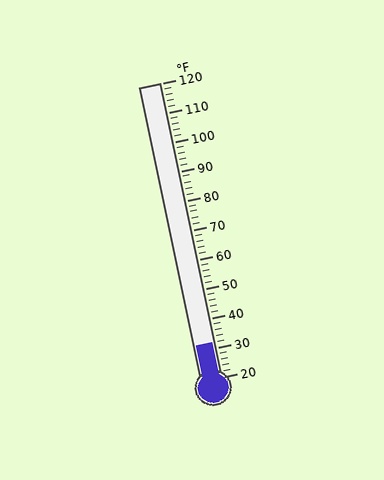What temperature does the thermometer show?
The thermometer shows approximately 32°F.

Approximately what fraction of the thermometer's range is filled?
The thermometer is filled to approximately 10% of its range.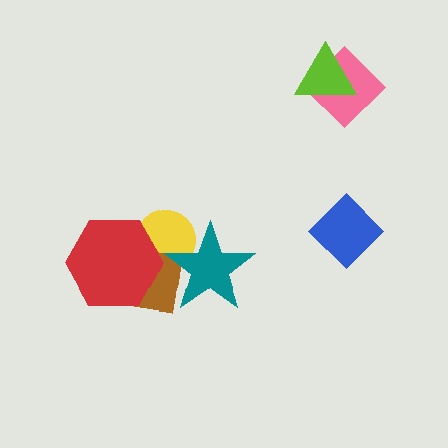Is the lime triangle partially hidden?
No, no other shape covers it.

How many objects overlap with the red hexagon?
2 objects overlap with the red hexagon.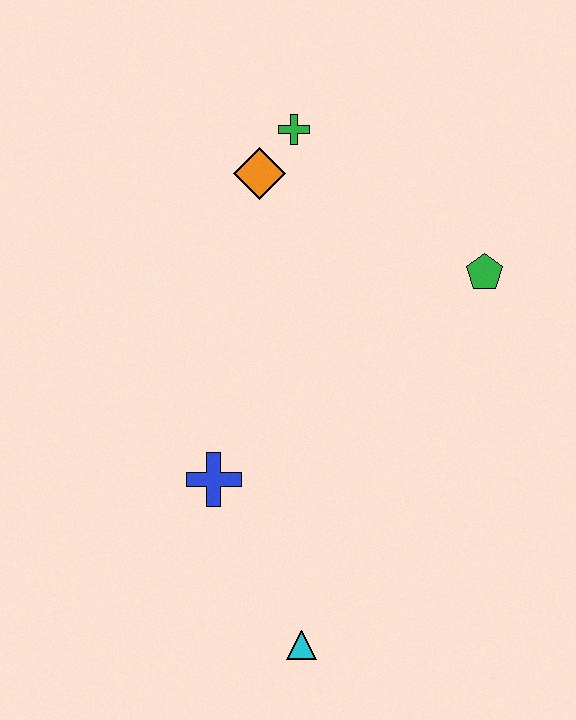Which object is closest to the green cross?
The orange diamond is closest to the green cross.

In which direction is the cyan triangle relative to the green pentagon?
The cyan triangle is below the green pentagon.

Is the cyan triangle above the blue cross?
No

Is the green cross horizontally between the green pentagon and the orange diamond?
Yes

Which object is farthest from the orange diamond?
The cyan triangle is farthest from the orange diamond.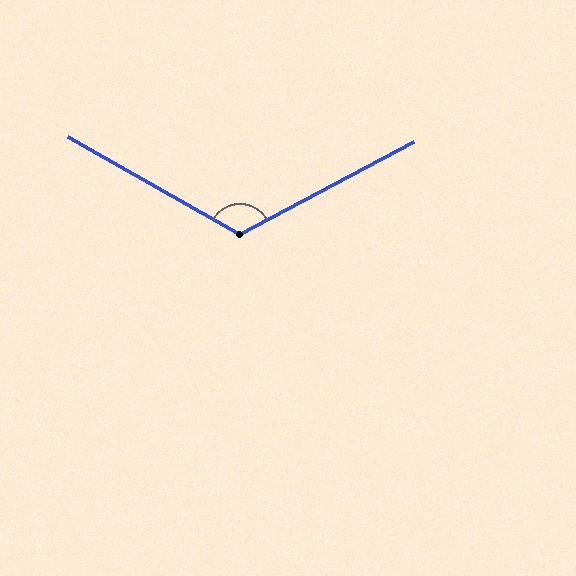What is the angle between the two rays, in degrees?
Approximately 122 degrees.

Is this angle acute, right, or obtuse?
It is obtuse.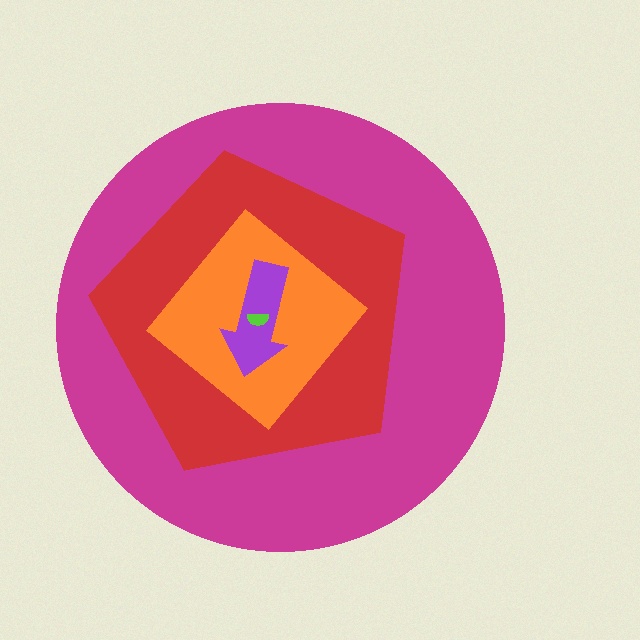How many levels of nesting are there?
5.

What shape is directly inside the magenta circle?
The red pentagon.